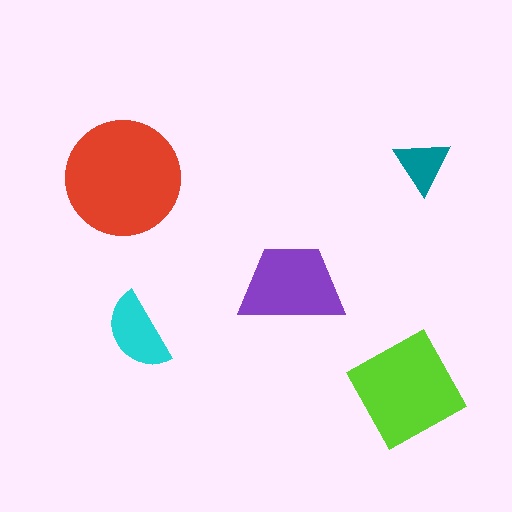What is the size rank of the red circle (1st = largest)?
1st.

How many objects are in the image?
There are 5 objects in the image.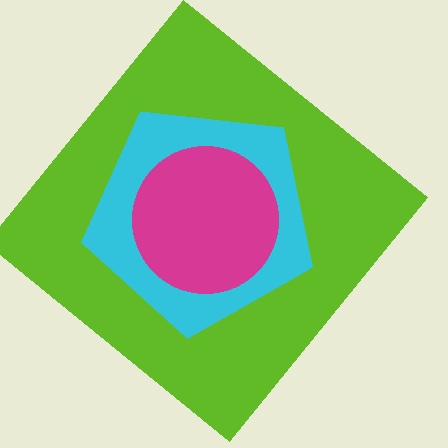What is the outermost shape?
The lime diamond.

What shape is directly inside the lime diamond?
The cyan pentagon.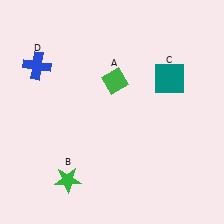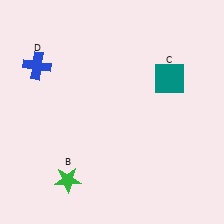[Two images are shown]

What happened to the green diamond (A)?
The green diamond (A) was removed in Image 2. It was in the top-right area of Image 1.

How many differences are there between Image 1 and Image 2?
There is 1 difference between the two images.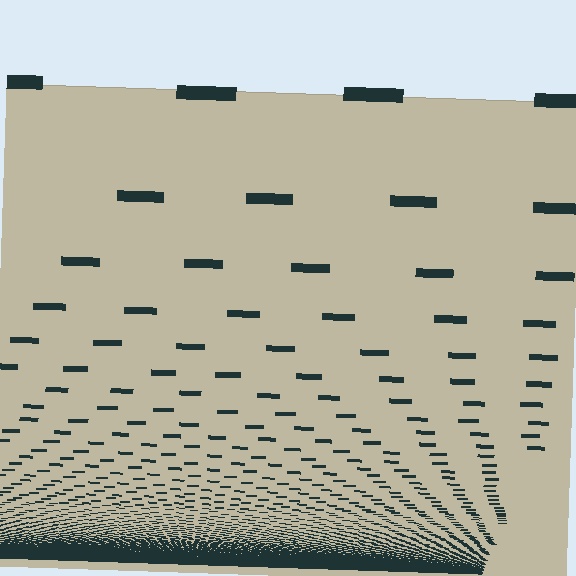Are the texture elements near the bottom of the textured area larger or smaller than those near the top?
Smaller. The gradient is inverted — elements near the bottom are smaller and denser.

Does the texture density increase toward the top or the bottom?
Density increases toward the bottom.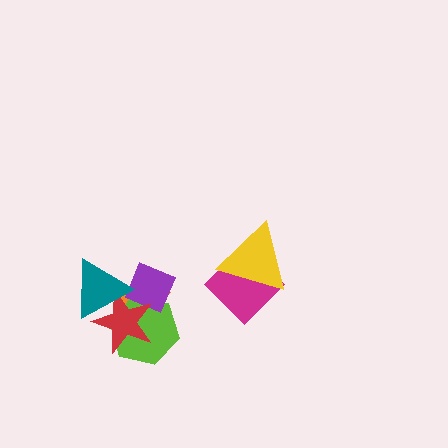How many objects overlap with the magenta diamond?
1 object overlaps with the magenta diamond.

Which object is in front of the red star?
The teal triangle is in front of the red star.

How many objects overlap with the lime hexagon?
4 objects overlap with the lime hexagon.